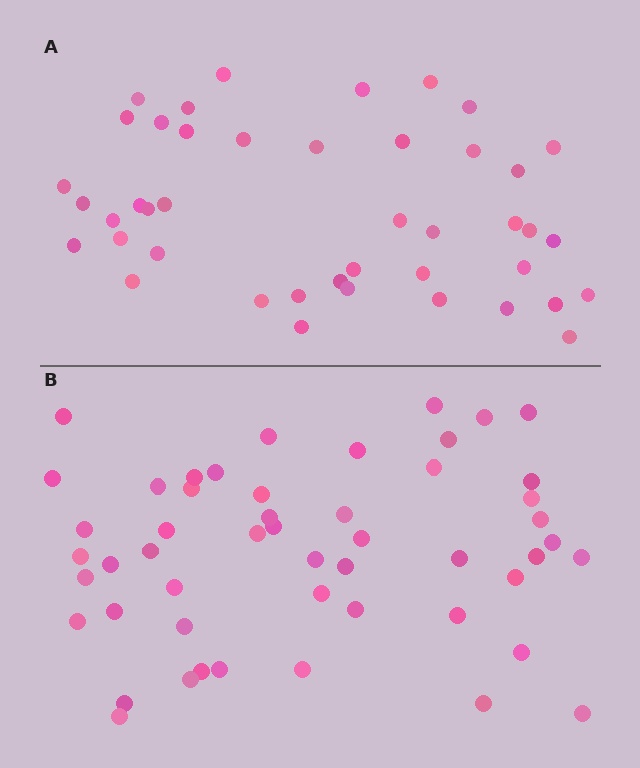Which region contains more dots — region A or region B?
Region B (the bottom region) has more dots.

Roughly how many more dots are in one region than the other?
Region B has roughly 8 or so more dots than region A.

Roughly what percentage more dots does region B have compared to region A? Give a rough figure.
About 20% more.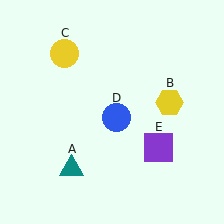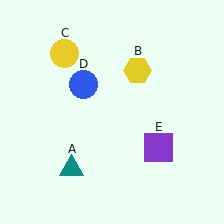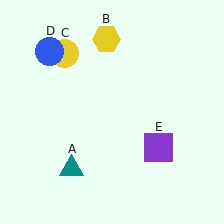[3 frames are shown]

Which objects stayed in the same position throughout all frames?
Teal triangle (object A) and yellow circle (object C) and purple square (object E) remained stationary.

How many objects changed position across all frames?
2 objects changed position: yellow hexagon (object B), blue circle (object D).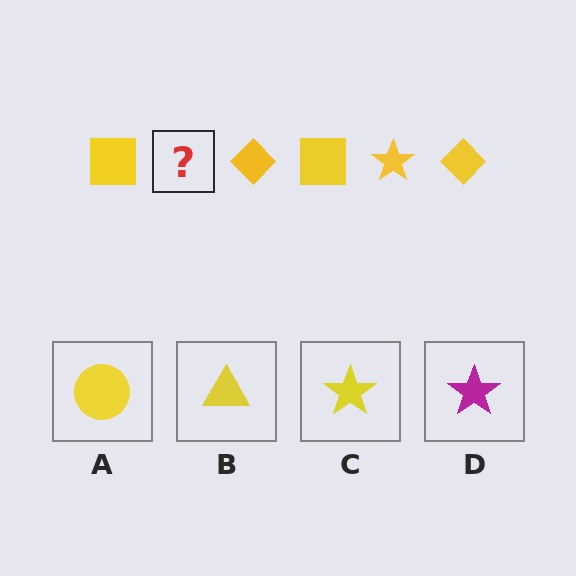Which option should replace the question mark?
Option C.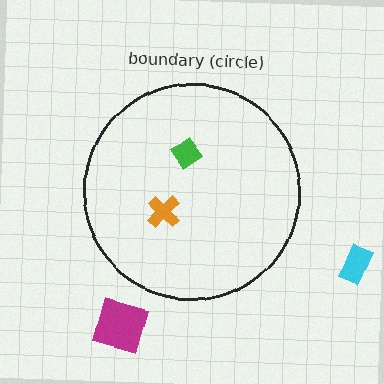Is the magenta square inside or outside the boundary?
Outside.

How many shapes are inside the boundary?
2 inside, 2 outside.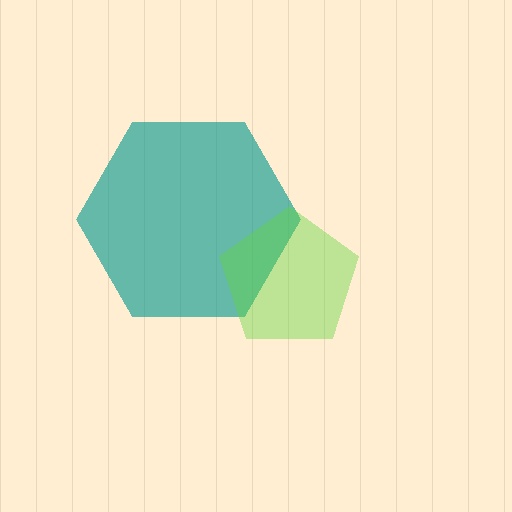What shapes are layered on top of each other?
The layered shapes are: a teal hexagon, a lime pentagon.